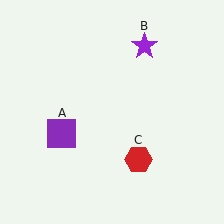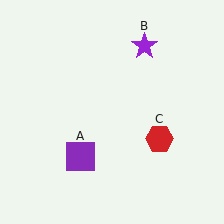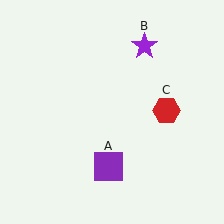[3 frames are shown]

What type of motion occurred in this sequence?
The purple square (object A), red hexagon (object C) rotated counterclockwise around the center of the scene.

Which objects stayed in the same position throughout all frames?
Purple star (object B) remained stationary.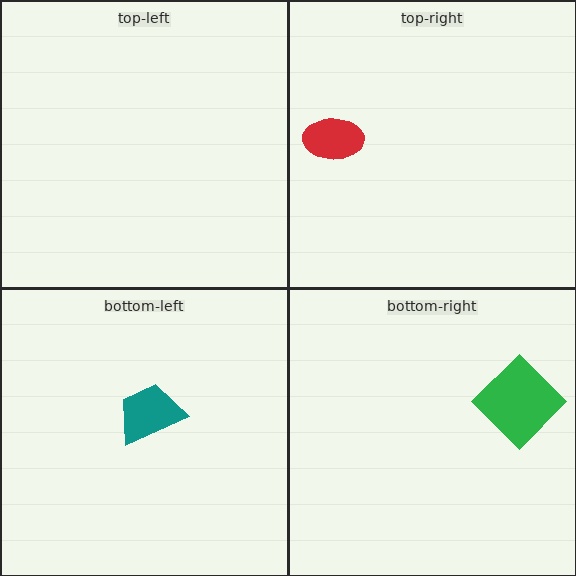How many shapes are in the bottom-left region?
1.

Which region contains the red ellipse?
The top-right region.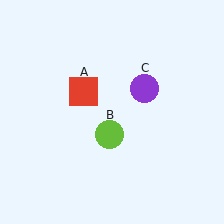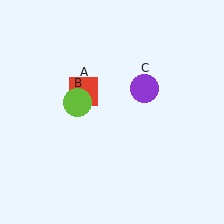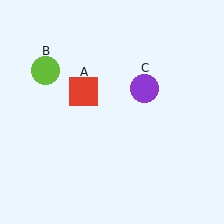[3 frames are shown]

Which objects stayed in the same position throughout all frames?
Red square (object A) and purple circle (object C) remained stationary.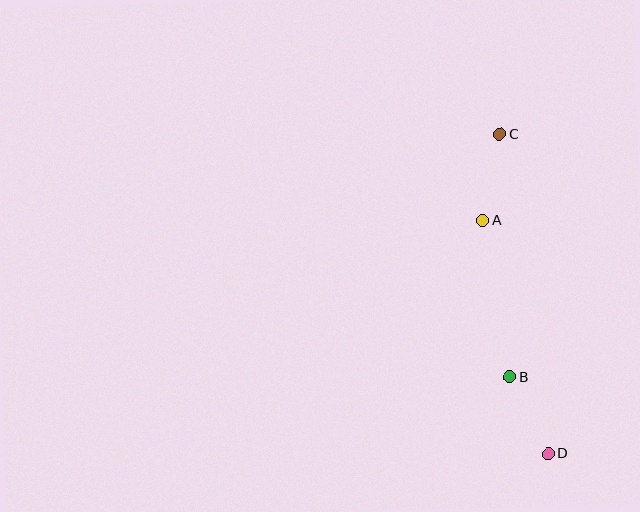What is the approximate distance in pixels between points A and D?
The distance between A and D is approximately 243 pixels.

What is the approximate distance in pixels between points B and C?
The distance between B and C is approximately 243 pixels.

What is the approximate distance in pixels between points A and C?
The distance between A and C is approximately 87 pixels.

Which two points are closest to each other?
Points B and D are closest to each other.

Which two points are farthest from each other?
Points C and D are farthest from each other.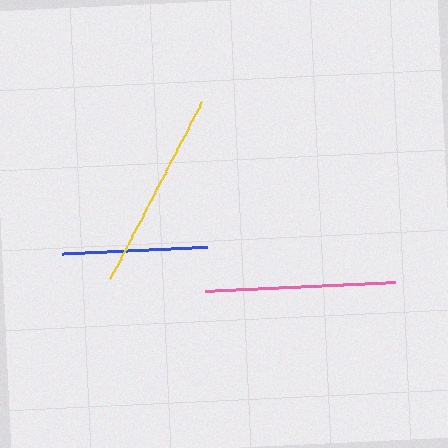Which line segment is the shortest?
The blue line is the shortest at approximately 146 pixels.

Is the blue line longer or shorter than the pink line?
The pink line is longer than the blue line.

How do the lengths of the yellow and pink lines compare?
The yellow and pink lines are approximately the same length.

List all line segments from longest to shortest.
From longest to shortest: yellow, pink, blue.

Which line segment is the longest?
The yellow line is the longest at approximately 199 pixels.